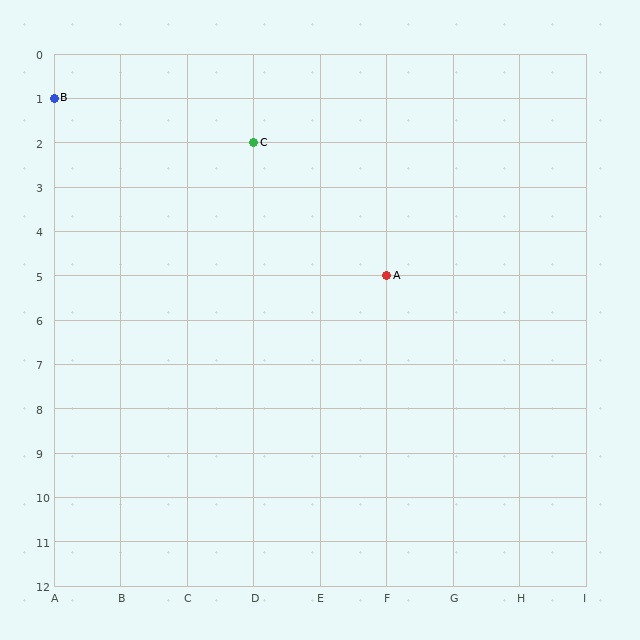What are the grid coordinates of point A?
Point A is at grid coordinates (F, 5).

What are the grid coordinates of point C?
Point C is at grid coordinates (D, 2).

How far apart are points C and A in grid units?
Points C and A are 2 columns and 3 rows apart (about 3.6 grid units diagonally).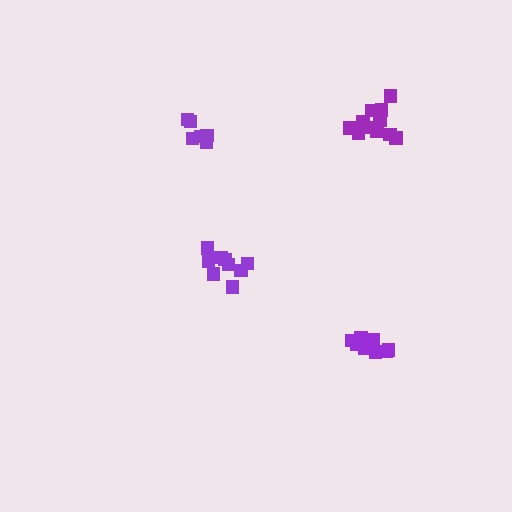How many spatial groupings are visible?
There are 4 spatial groupings.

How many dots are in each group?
Group 1: 12 dots, Group 2: 8 dots, Group 3: 10 dots, Group 4: 6 dots (36 total).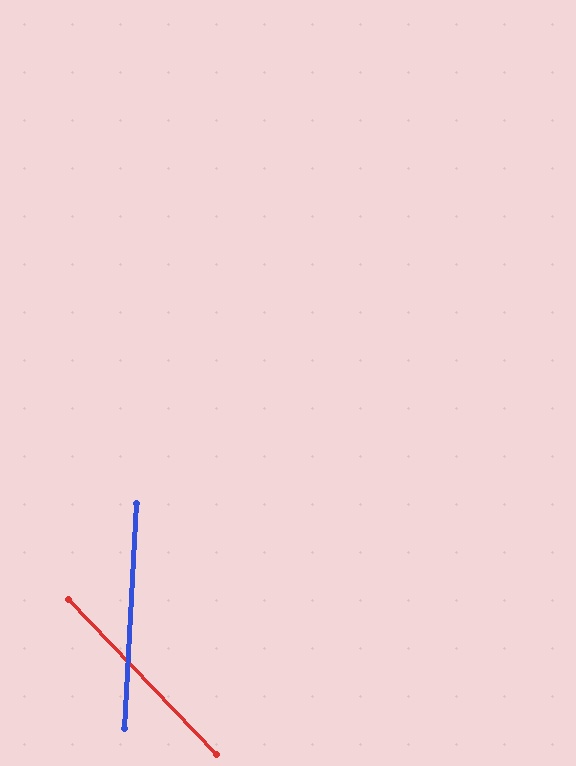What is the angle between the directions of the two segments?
Approximately 47 degrees.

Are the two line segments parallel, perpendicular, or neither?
Neither parallel nor perpendicular — they differ by about 47°.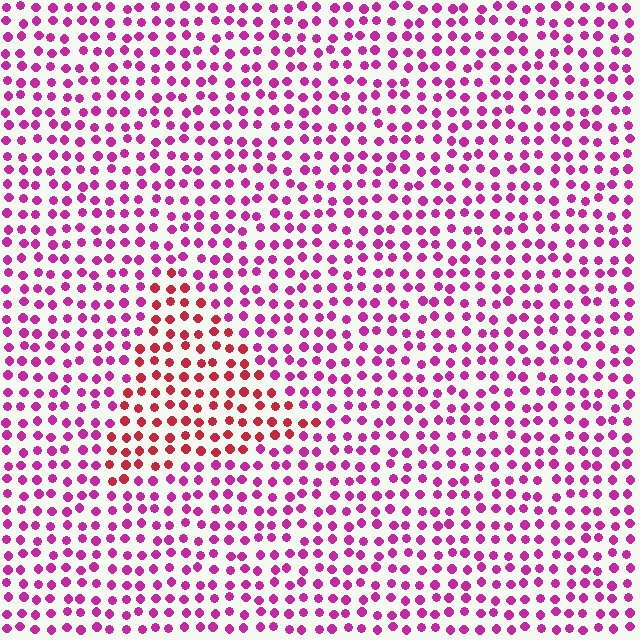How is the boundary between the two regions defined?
The boundary is defined purely by a slight shift in hue (about 38 degrees). Spacing, size, and orientation are identical on both sides.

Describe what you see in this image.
The image is filled with small magenta elements in a uniform arrangement. A triangle-shaped region is visible where the elements are tinted to a slightly different hue, forming a subtle color boundary.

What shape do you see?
I see a triangle.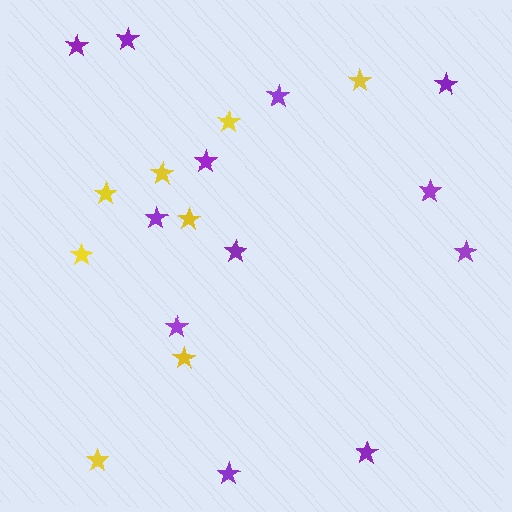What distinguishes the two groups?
There are 2 groups: one group of purple stars (12) and one group of yellow stars (8).